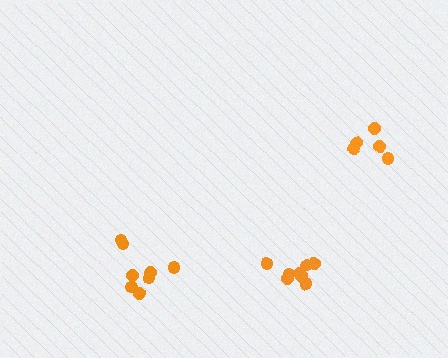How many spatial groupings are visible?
There are 3 spatial groupings.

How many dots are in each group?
Group 1: 8 dots, Group 2: 8 dots, Group 3: 5 dots (21 total).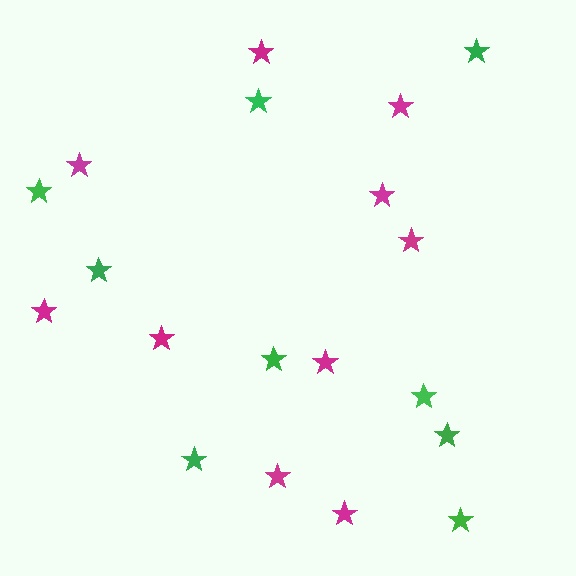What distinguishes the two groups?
There are 2 groups: one group of green stars (9) and one group of magenta stars (10).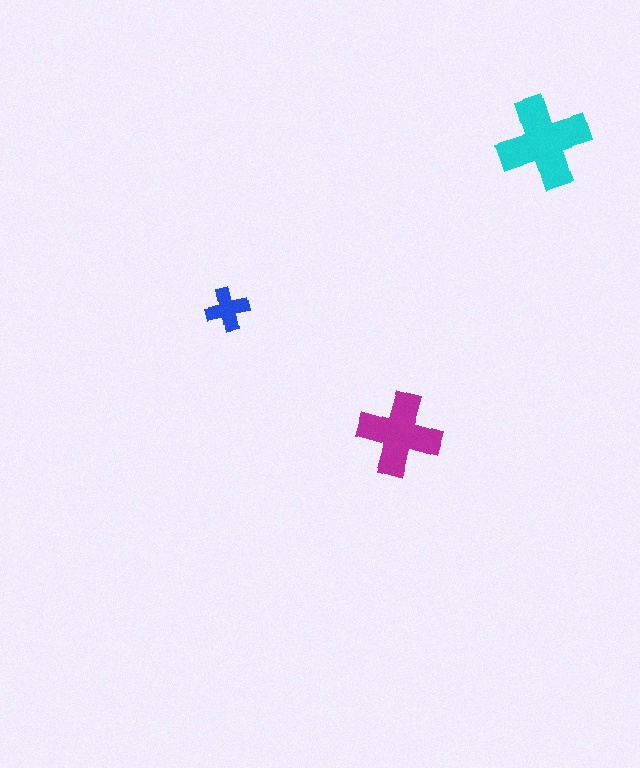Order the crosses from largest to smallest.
the cyan one, the magenta one, the blue one.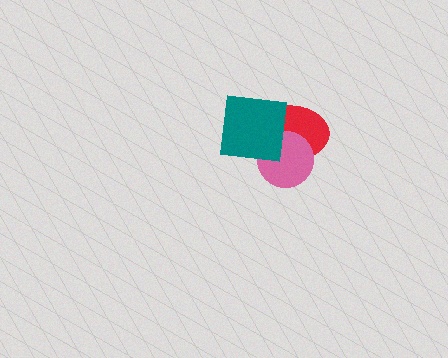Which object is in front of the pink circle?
The teal square is in front of the pink circle.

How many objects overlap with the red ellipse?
2 objects overlap with the red ellipse.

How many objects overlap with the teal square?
2 objects overlap with the teal square.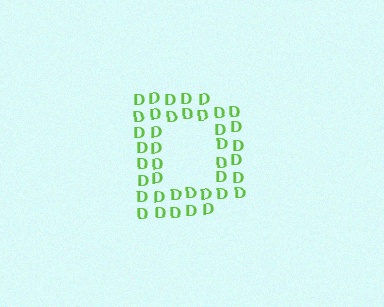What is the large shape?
The large shape is the letter D.